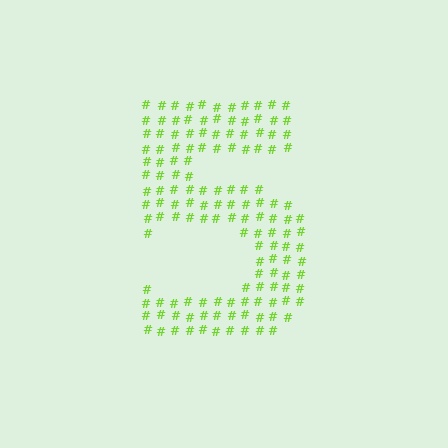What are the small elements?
The small elements are hash symbols.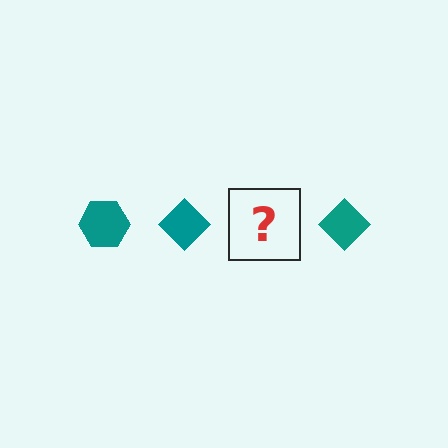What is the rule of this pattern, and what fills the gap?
The rule is that the pattern cycles through hexagon, diamond shapes in teal. The gap should be filled with a teal hexagon.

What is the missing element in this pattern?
The missing element is a teal hexagon.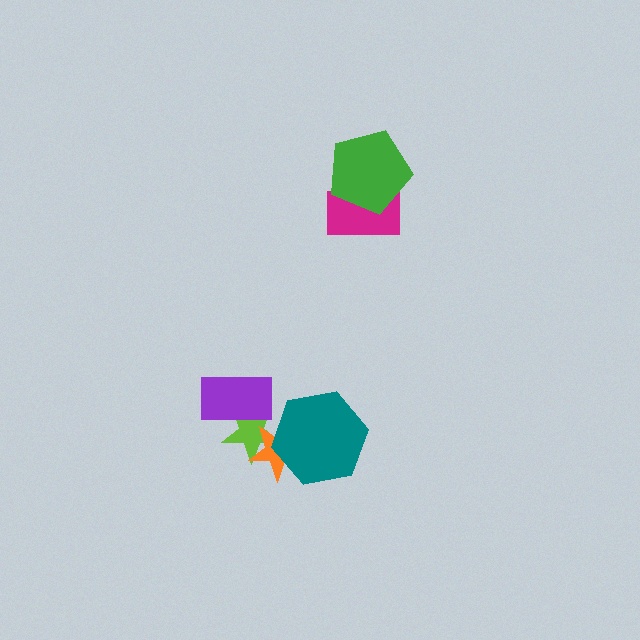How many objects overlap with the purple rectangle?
1 object overlaps with the purple rectangle.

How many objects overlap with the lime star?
3 objects overlap with the lime star.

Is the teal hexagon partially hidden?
No, no other shape covers it.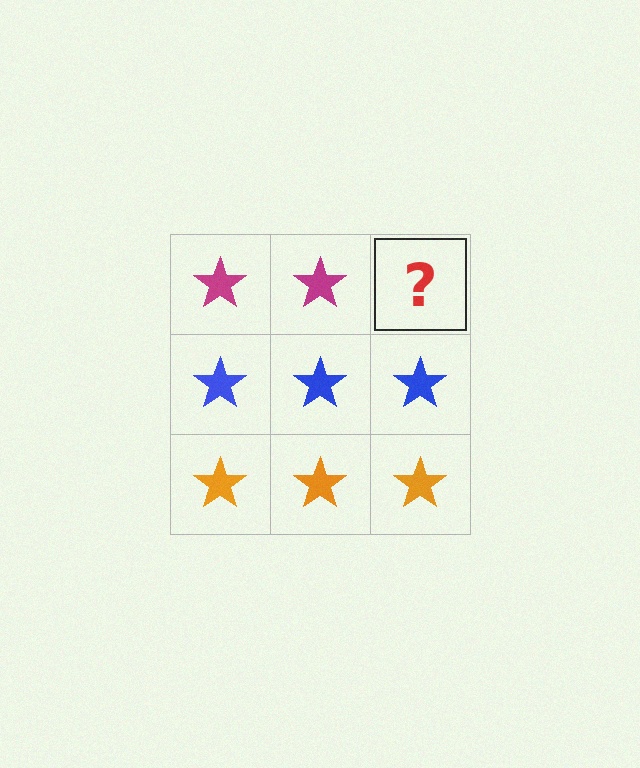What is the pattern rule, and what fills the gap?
The rule is that each row has a consistent color. The gap should be filled with a magenta star.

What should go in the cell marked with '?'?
The missing cell should contain a magenta star.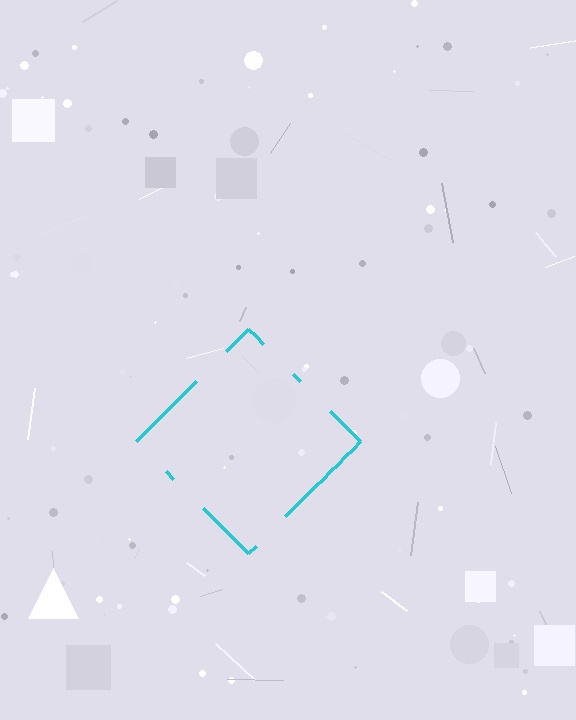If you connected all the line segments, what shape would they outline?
They would outline a diamond.